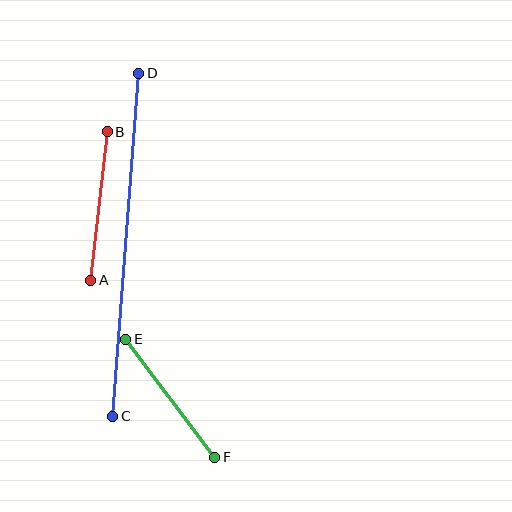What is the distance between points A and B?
The distance is approximately 150 pixels.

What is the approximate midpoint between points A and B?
The midpoint is at approximately (99, 206) pixels.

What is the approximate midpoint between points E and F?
The midpoint is at approximately (170, 398) pixels.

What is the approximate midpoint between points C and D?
The midpoint is at approximately (126, 245) pixels.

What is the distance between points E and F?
The distance is approximately 148 pixels.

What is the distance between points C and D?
The distance is approximately 344 pixels.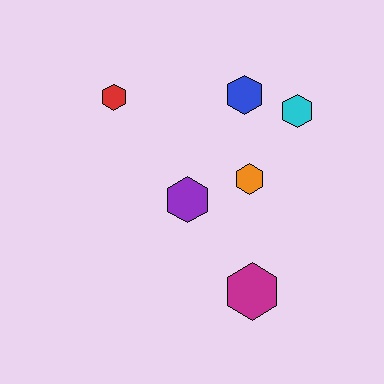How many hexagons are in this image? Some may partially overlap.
There are 6 hexagons.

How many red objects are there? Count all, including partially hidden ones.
There is 1 red object.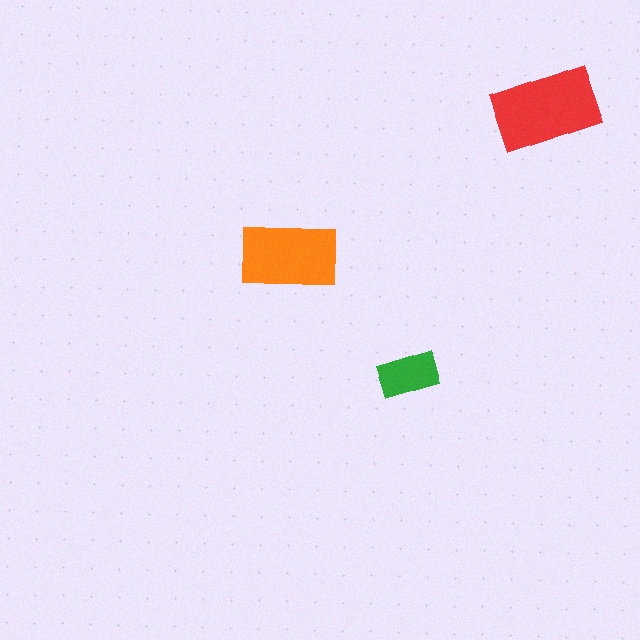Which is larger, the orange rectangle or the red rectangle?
The red one.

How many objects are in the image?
There are 3 objects in the image.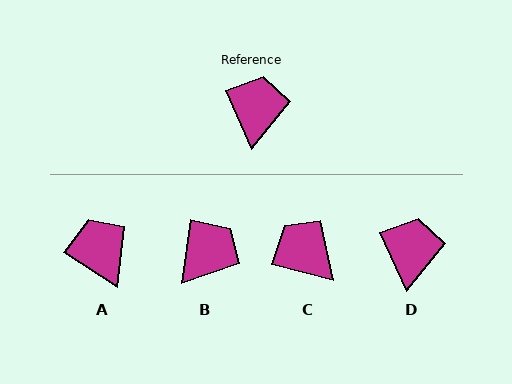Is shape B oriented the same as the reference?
No, it is off by about 32 degrees.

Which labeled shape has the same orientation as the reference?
D.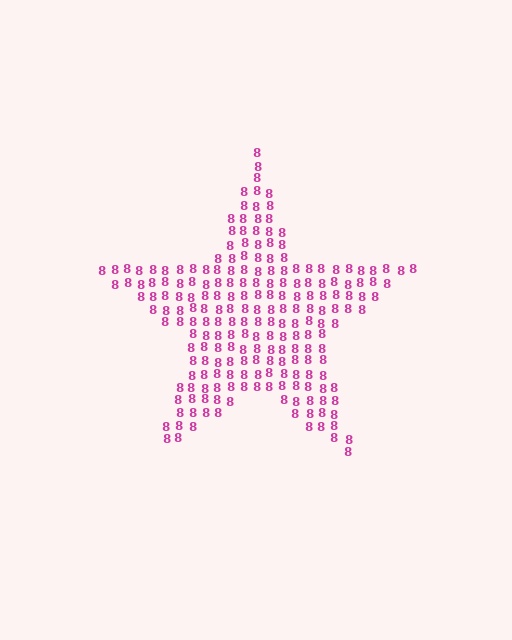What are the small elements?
The small elements are digit 8's.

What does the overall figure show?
The overall figure shows a star.